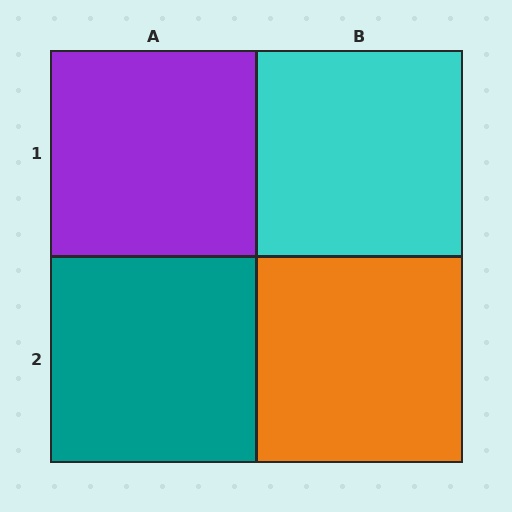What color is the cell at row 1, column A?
Purple.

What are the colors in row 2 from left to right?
Teal, orange.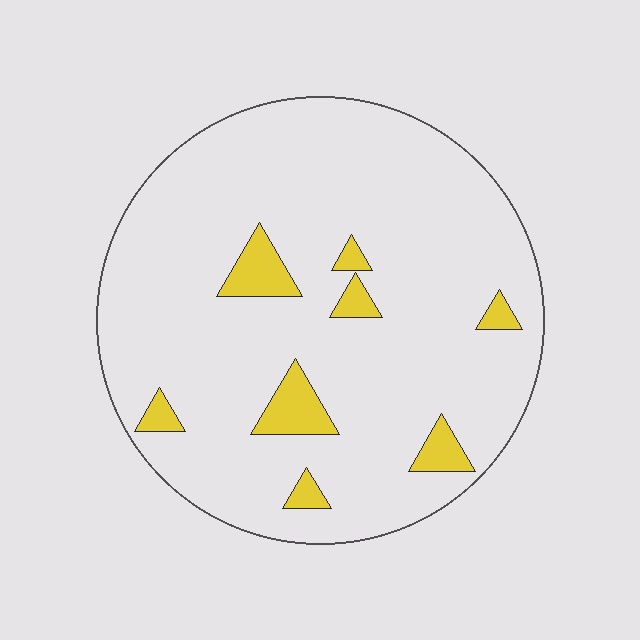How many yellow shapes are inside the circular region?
8.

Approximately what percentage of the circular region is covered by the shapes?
Approximately 10%.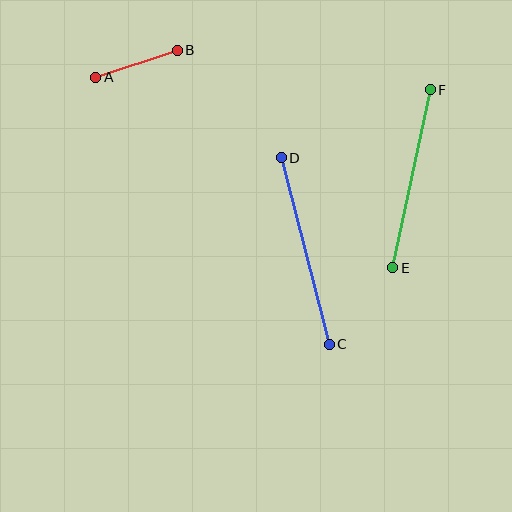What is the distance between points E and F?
The distance is approximately 182 pixels.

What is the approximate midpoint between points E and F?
The midpoint is at approximately (411, 179) pixels.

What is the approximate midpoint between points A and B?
The midpoint is at approximately (137, 64) pixels.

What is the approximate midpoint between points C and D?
The midpoint is at approximately (305, 251) pixels.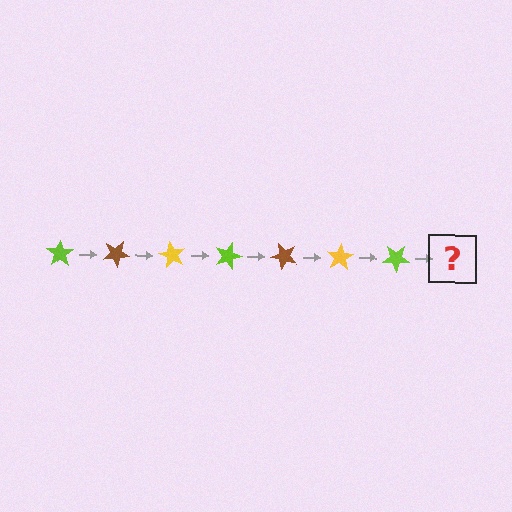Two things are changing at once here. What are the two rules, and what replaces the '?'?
The two rules are that it rotates 30 degrees each step and the color cycles through lime, brown, and yellow. The '?' should be a brown star, rotated 210 degrees from the start.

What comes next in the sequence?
The next element should be a brown star, rotated 210 degrees from the start.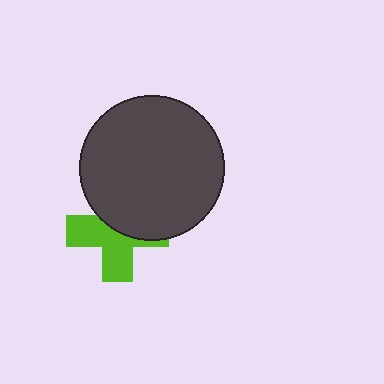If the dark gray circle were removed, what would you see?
You would see the complete lime cross.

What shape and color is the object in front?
The object in front is a dark gray circle.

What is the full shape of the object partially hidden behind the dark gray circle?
The partially hidden object is a lime cross.